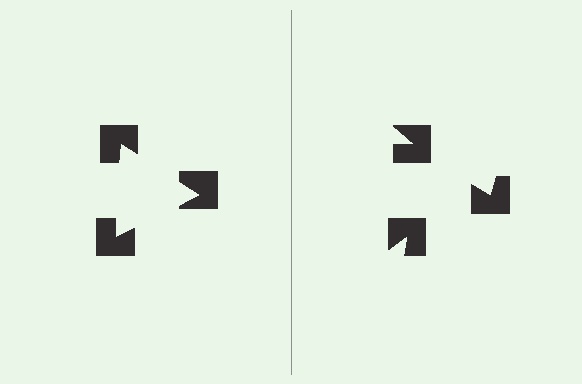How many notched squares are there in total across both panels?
6 — 3 on each side.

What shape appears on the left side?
An illusory triangle.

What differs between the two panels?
The notched squares are positioned identically on both sides; only the wedge orientations differ. On the left they align to a triangle; on the right they are misaligned.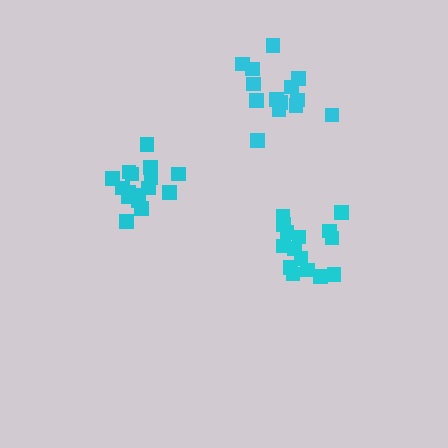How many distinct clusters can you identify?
There are 3 distinct clusters.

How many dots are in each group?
Group 1: 15 dots, Group 2: 16 dots, Group 3: 14 dots (45 total).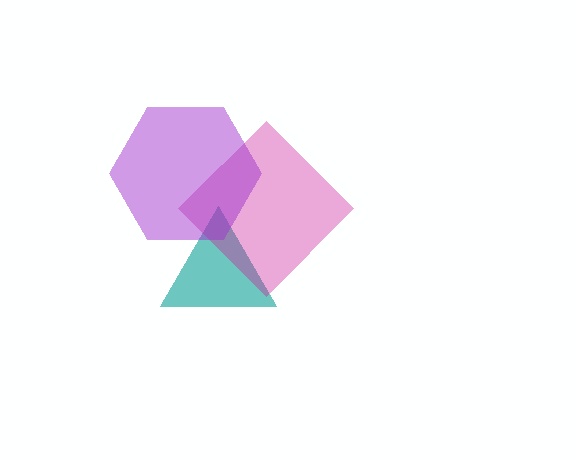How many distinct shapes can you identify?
There are 3 distinct shapes: a teal triangle, a magenta diamond, a purple hexagon.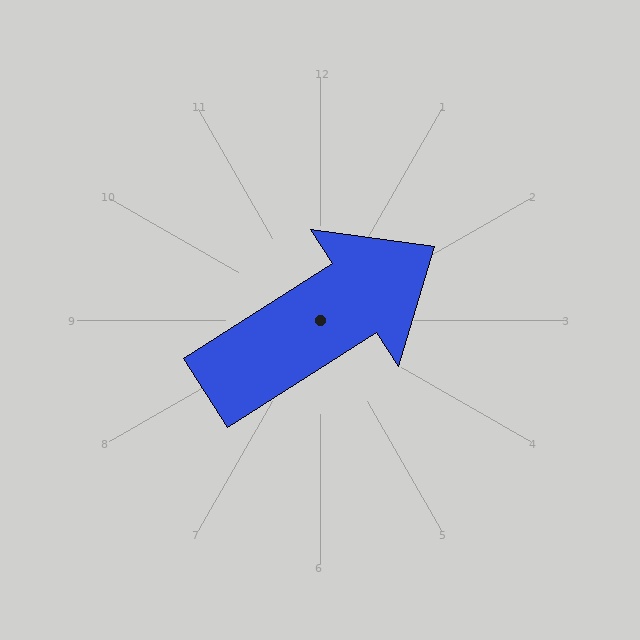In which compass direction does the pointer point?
Northeast.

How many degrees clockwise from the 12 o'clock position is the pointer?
Approximately 57 degrees.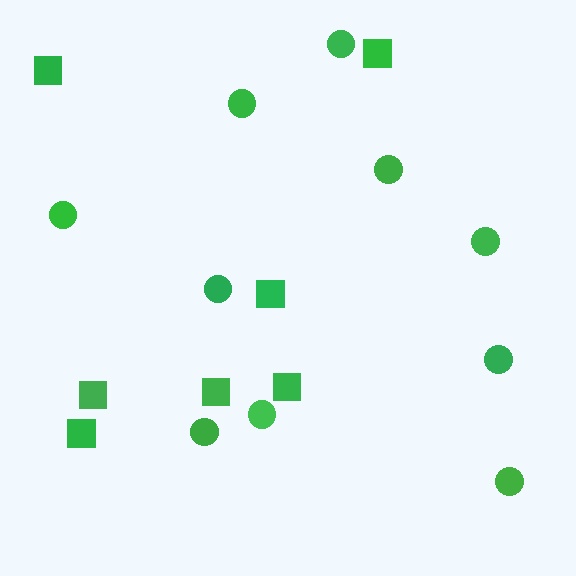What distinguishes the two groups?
There are 2 groups: one group of squares (7) and one group of circles (10).